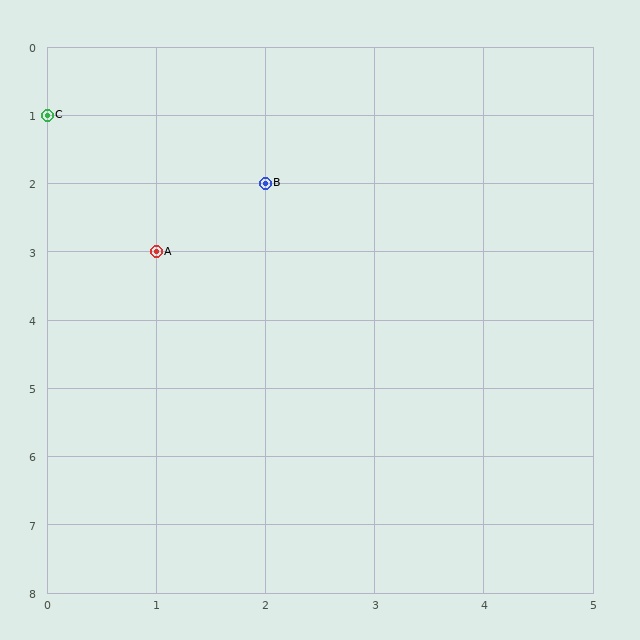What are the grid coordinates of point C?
Point C is at grid coordinates (0, 1).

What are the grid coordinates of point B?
Point B is at grid coordinates (2, 2).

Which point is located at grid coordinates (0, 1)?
Point C is at (0, 1).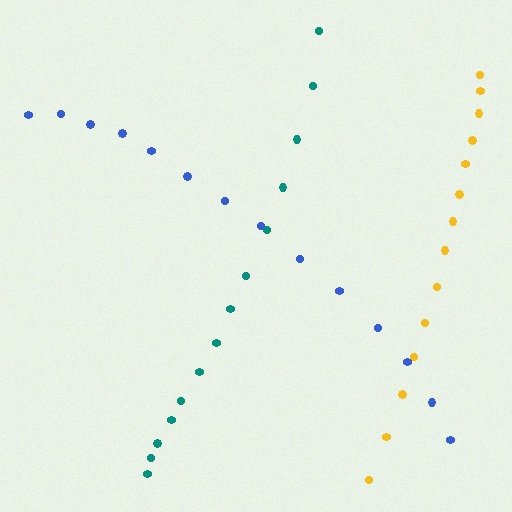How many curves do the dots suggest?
There are 3 distinct paths.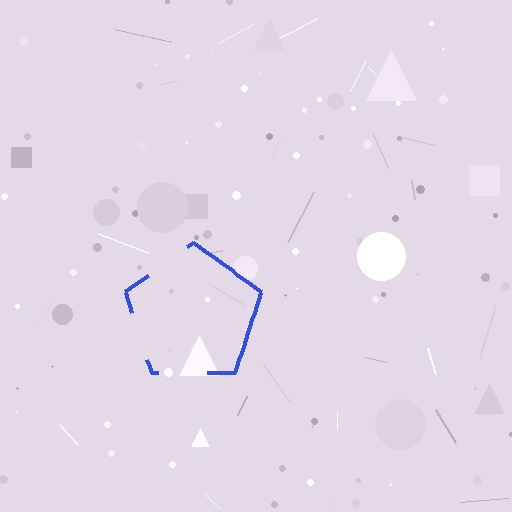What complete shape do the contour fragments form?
The contour fragments form a pentagon.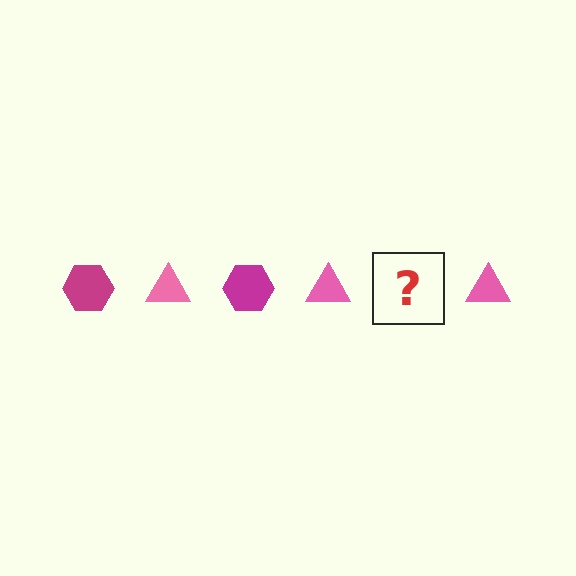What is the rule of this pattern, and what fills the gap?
The rule is that the pattern alternates between magenta hexagon and pink triangle. The gap should be filled with a magenta hexagon.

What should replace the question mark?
The question mark should be replaced with a magenta hexagon.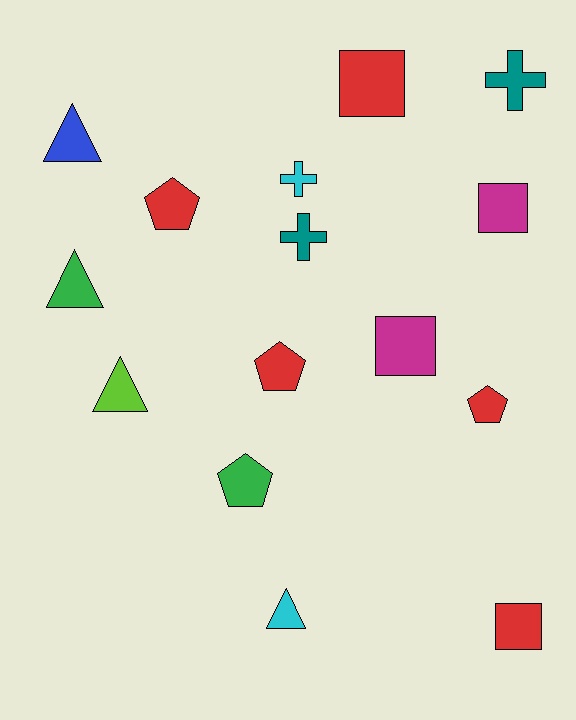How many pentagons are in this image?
There are 4 pentagons.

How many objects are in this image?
There are 15 objects.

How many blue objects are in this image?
There is 1 blue object.